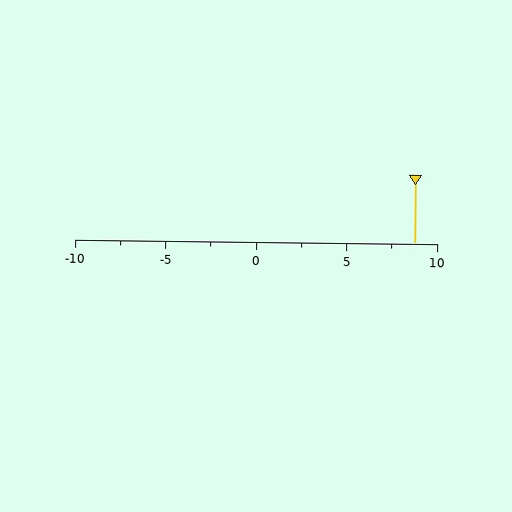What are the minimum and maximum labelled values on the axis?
The axis runs from -10 to 10.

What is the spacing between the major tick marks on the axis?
The major ticks are spaced 5 apart.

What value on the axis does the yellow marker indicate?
The marker indicates approximately 8.8.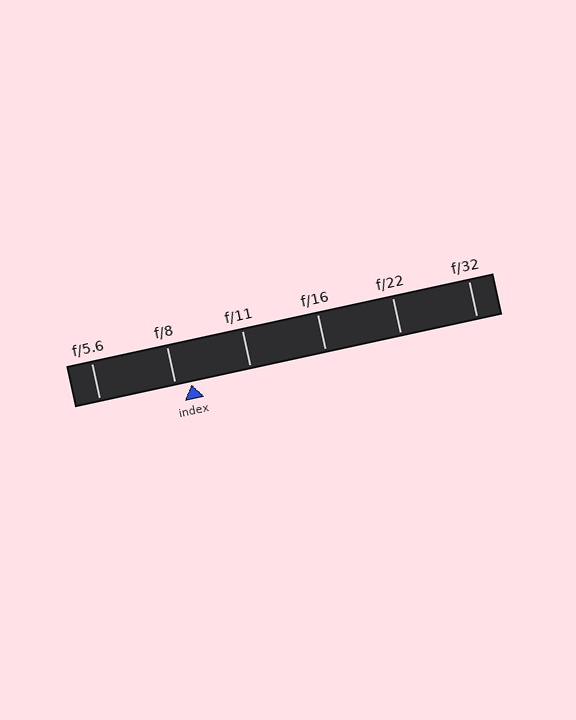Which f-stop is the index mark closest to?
The index mark is closest to f/8.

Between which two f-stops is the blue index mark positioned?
The index mark is between f/8 and f/11.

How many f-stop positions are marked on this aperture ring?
There are 6 f-stop positions marked.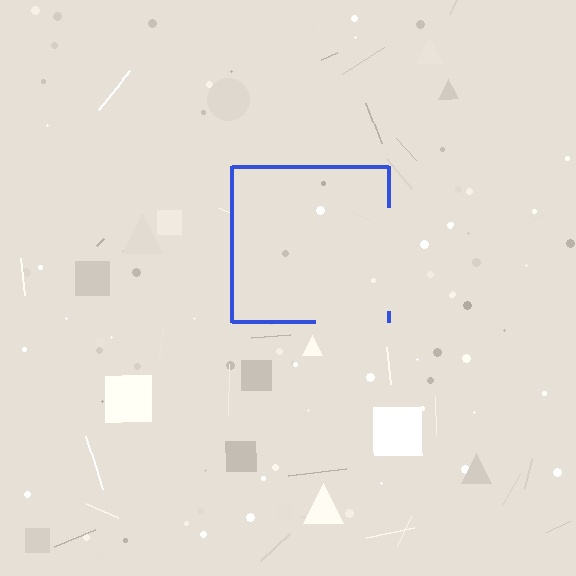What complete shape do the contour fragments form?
The contour fragments form a square.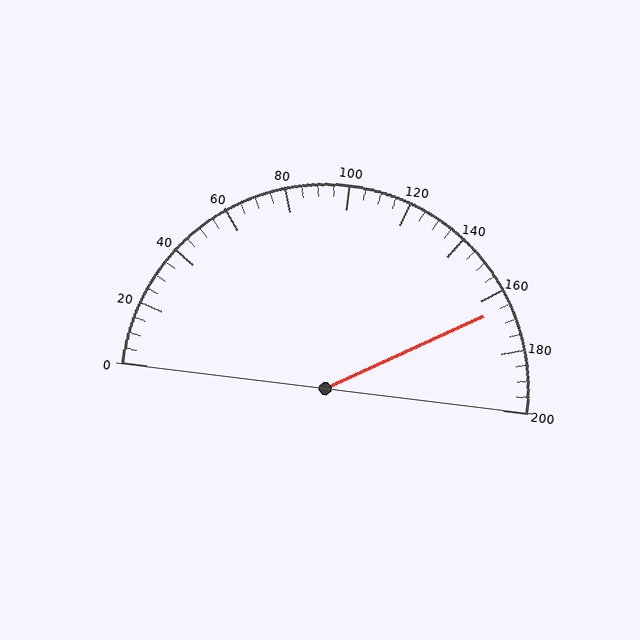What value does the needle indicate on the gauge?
The needle indicates approximately 165.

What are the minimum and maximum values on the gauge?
The gauge ranges from 0 to 200.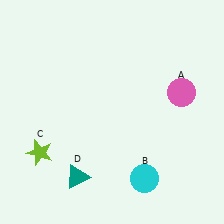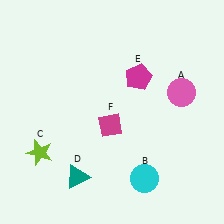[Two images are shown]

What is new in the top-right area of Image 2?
A magenta pentagon (E) was added in the top-right area of Image 2.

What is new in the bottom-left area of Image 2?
A magenta diamond (F) was added in the bottom-left area of Image 2.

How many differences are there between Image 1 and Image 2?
There are 2 differences between the two images.